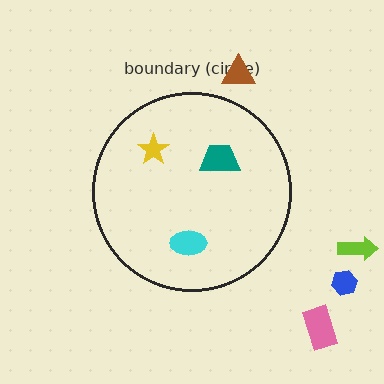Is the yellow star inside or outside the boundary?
Inside.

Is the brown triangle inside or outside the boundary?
Outside.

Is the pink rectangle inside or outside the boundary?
Outside.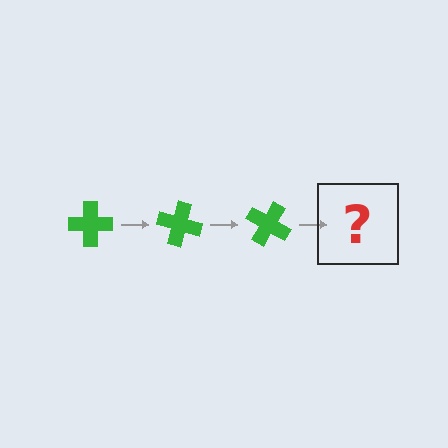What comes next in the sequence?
The next element should be a green cross rotated 45 degrees.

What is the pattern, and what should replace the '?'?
The pattern is that the cross rotates 15 degrees each step. The '?' should be a green cross rotated 45 degrees.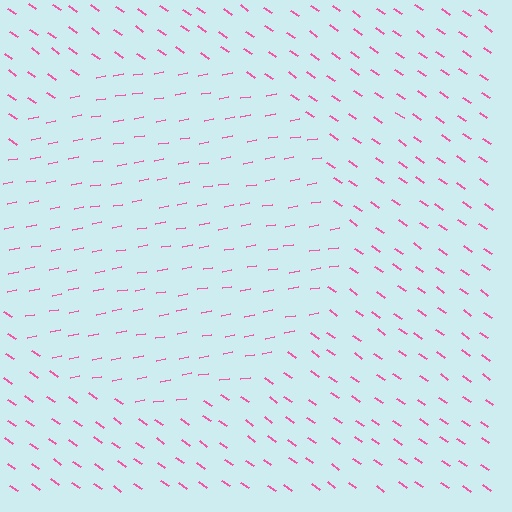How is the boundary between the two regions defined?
The boundary is defined purely by a change in line orientation (approximately 45 degrees difference). All lines are the same color and thickness.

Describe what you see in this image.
The image is filled with small pink line segments. A circle region in the image has lines oriented differently from the surrounding lines, creating a visible texture boundary.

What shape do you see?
I see a circle.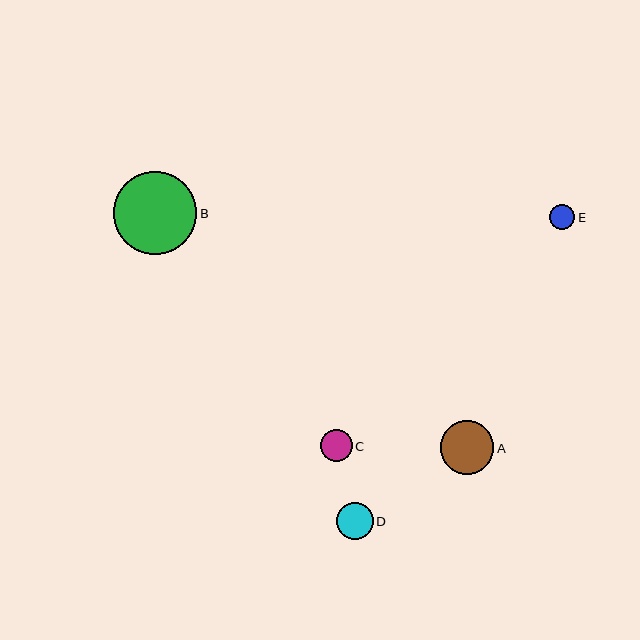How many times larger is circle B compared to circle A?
Circle B is approximately 1.6 times the size of circle A.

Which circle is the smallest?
Circle E is the smallest with a size of approximately 25 pixels.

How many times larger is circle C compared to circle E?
Circle C is approximately 1.3 times the size of circle E.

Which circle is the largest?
Circle B is the largest with a size of approximately 83 pixels.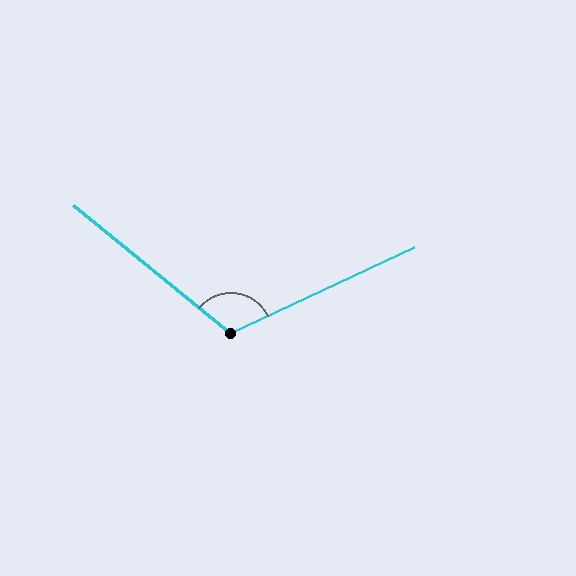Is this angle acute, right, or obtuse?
It is obtuse.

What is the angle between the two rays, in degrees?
Approximately 116 degrees.